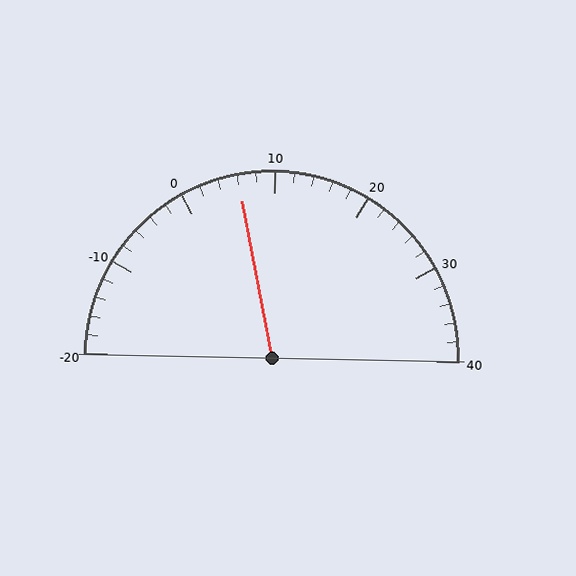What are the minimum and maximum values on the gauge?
The gauge ranges from -20 to 40.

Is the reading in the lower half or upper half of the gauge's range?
The reading is in the lower half of the range (-20 to 40).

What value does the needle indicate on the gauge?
The needle indicates approximately 6.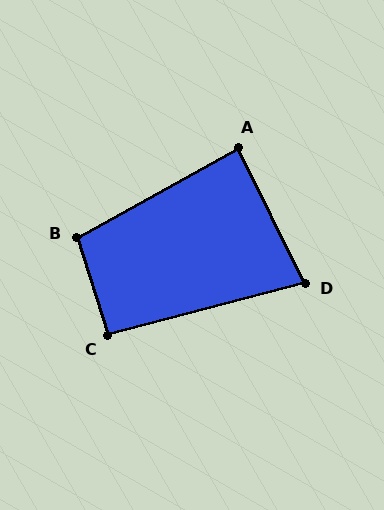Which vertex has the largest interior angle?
B, at approximately 102 degrees.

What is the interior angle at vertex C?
Approximately 93 degrees (approximately right).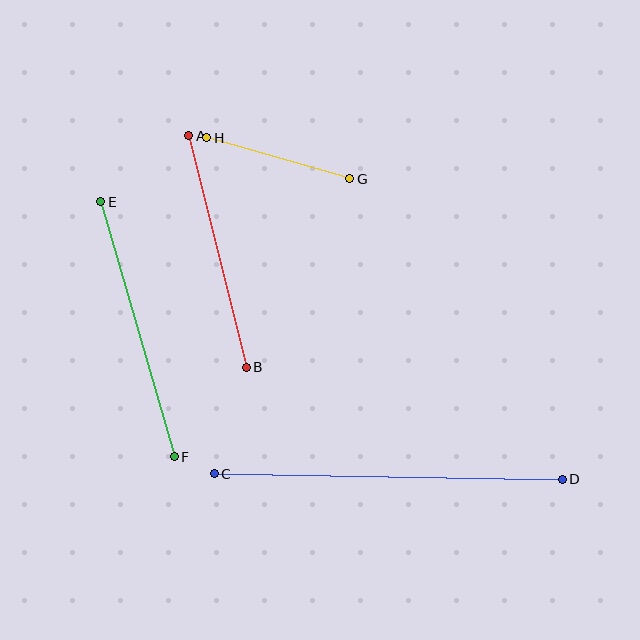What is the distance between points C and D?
The distance is approximately 348 pixels.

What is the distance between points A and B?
The distance is approximately 238 pixels.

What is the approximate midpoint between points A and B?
The midpoint is at approximately (218, 252) pixels.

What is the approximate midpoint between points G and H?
The midpoint is at approximately (278, 158) pixels.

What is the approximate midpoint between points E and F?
The midpoint is at approximately (138, 329) pixels.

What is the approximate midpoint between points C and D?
The midpoint is at approximately (388, 477) pixels.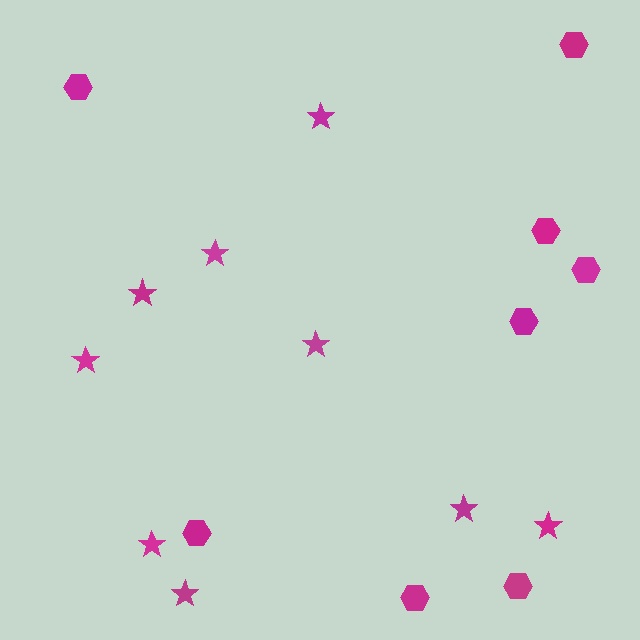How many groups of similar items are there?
There are 2 groups: one group of hexagons (8) and one group of stars (9).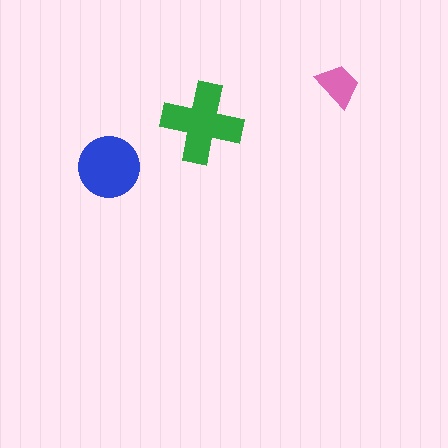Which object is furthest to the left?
The blue circle is leftmost.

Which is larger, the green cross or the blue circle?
The green cross.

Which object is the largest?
The green cross.